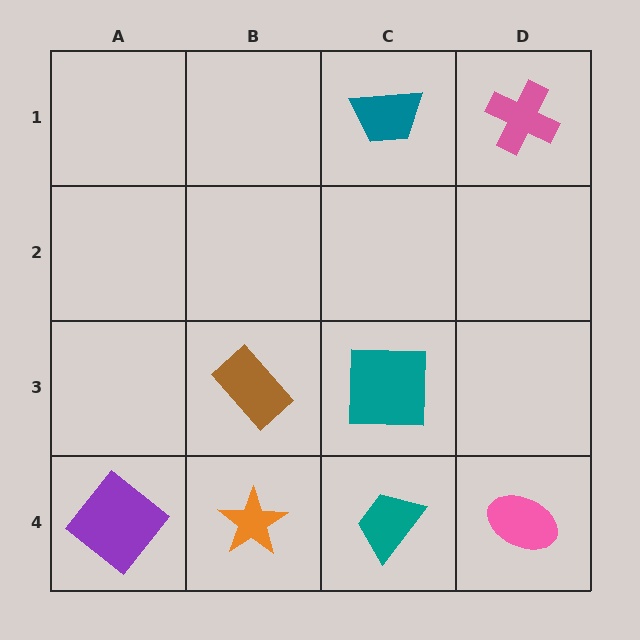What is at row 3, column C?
A teal square.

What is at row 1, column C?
A teal trapezoid.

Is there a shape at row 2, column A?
No, that cell is empty.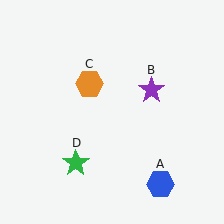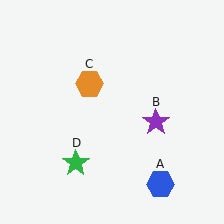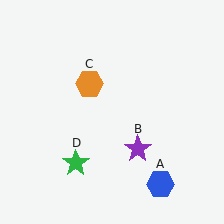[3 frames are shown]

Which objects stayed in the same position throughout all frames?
Blue hexagon (object A) and orange hexagon (object C) and green star (object D) remained stationary.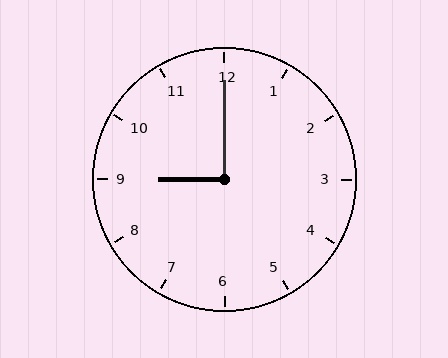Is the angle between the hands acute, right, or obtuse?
It is right.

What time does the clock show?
9:00.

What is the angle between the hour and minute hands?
Approximately 90 degrees.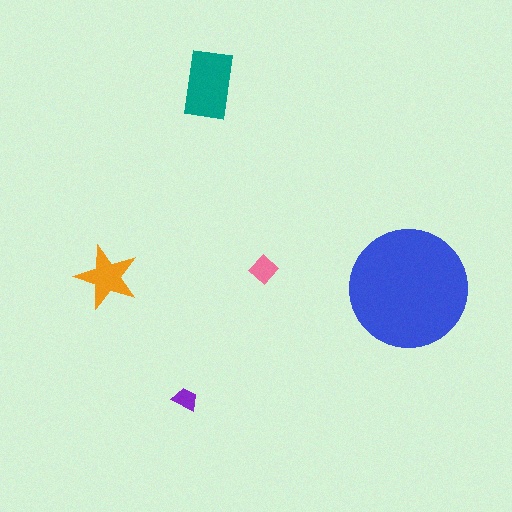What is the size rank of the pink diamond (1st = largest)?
4th.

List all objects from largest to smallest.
The blue circle, the teal rectangle, the orange star, the pink diamond, the purple trapezoid.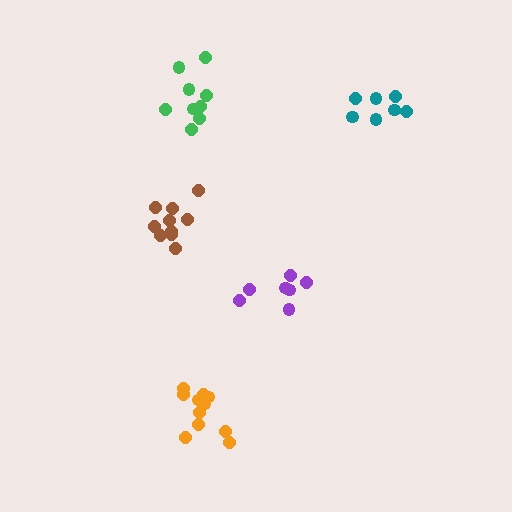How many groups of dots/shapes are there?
There are 5 groups.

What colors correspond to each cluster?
The clusters are colored: orange, purple, green, brown, teal.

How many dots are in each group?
Group 1: 11 dots, Group 2: 7 dots, Group 3: 9 dots, Group 4: 10 dots, Group 5: 7 dots (44 total).